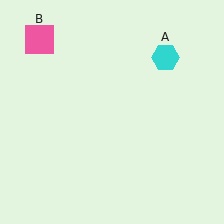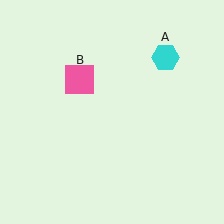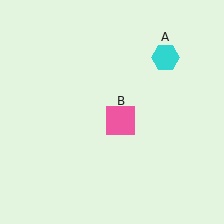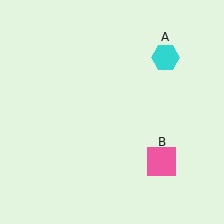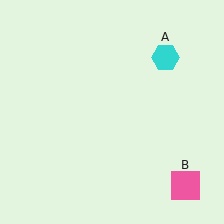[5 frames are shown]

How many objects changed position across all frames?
1 object changed position: pink square (object B).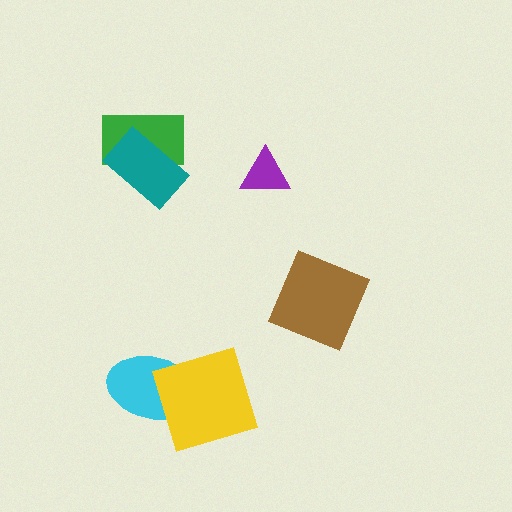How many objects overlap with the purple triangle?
0 objects overlap with the purple triangle.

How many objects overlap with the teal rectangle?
1 object overlaps with the teal rectangle.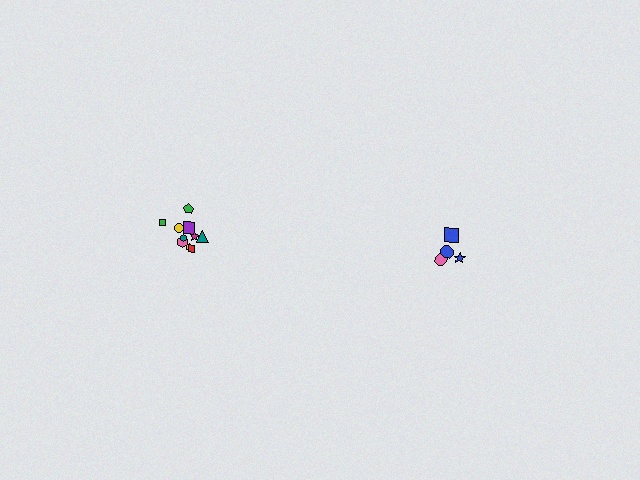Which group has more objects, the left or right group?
The left group.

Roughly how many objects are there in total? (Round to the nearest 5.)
Roughly 15 objects in total.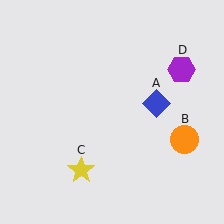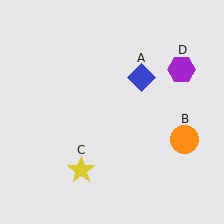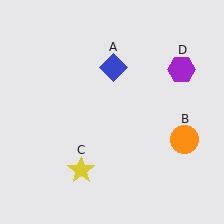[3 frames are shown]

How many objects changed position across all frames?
1 object changed position: blue diamond (object A).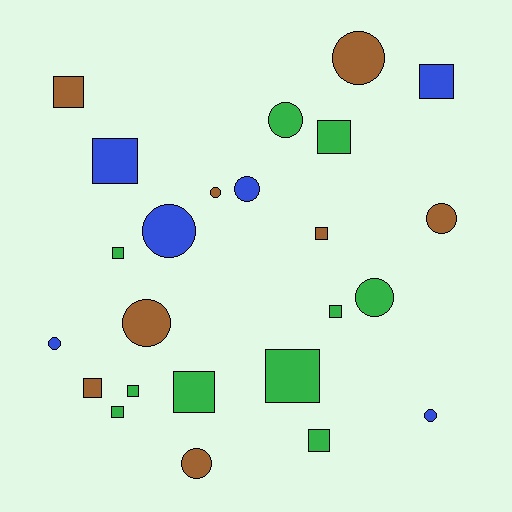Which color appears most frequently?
Green, with 10 objects.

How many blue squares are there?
There are 2 blue squares.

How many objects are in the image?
There are 24 objects.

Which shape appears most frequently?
Square, with 13 objects.